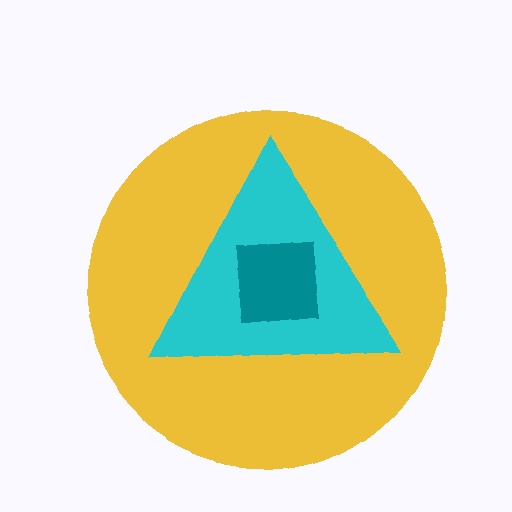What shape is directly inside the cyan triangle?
The teal square.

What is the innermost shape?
The teal square.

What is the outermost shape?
The yellow circle.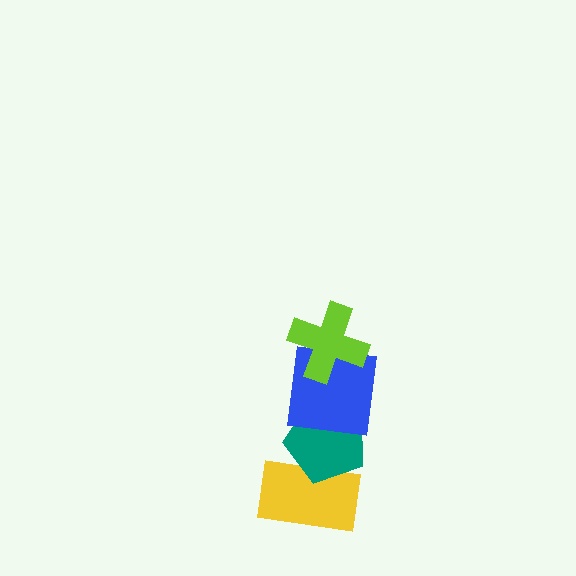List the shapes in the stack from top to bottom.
From top to bottom: the lime cross, the blue square, the teal pentagon, the yellow rectangle.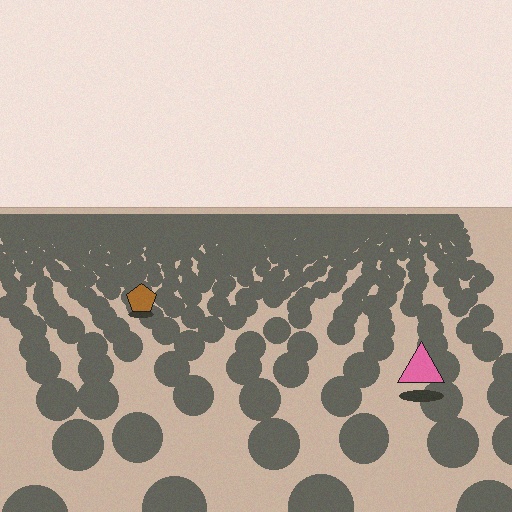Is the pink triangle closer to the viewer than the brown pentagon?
Yes. The pink triangle is closer — you can tell from the texture gradient: the ground texture is coarser near it.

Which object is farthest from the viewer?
The brown pentagon is farthest from the viewer. It appears smaller and the ground texture around it is denser.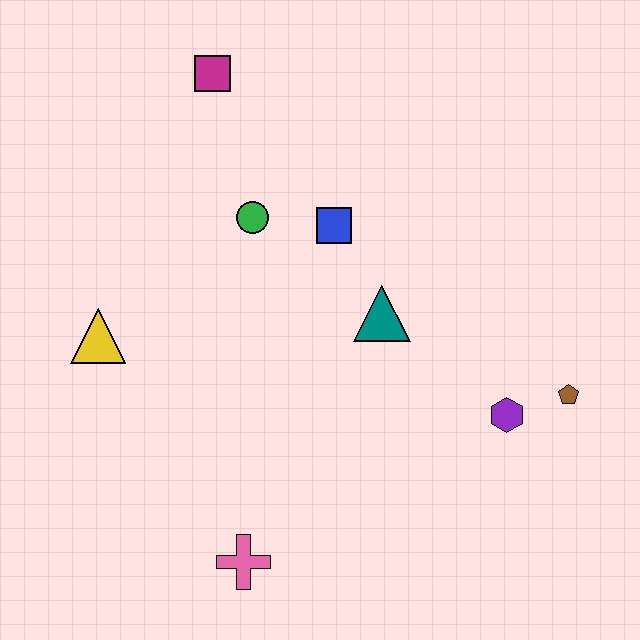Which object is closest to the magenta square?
The green circle is closest to the magenta square.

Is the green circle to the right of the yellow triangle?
Yes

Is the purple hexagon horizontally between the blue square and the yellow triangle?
No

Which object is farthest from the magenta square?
The pink cross is farthest from the magenta square.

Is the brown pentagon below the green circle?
Yes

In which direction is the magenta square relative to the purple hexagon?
The magenta square is above the purple hexagon.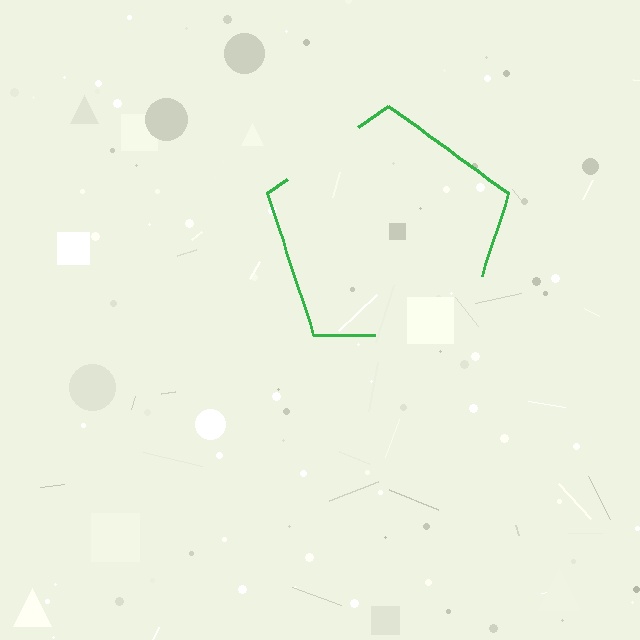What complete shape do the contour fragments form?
The contour fragments form a pentagon.